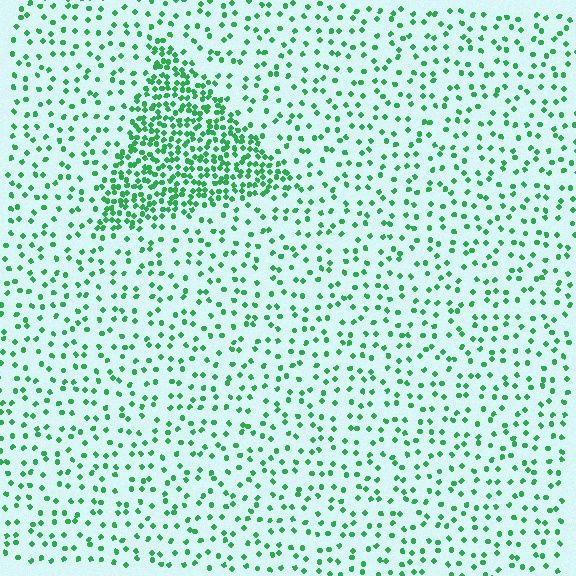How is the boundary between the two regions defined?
The boundary is defined by a change in element density (approximately 2.9x ratio). All elements are the same color, size, and shape.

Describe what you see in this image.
The image contains small green elements arranged at two different densities. A triangle-shaped region is visible where the elements are more densely packed than the surrounding area.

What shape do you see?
I see a triangle.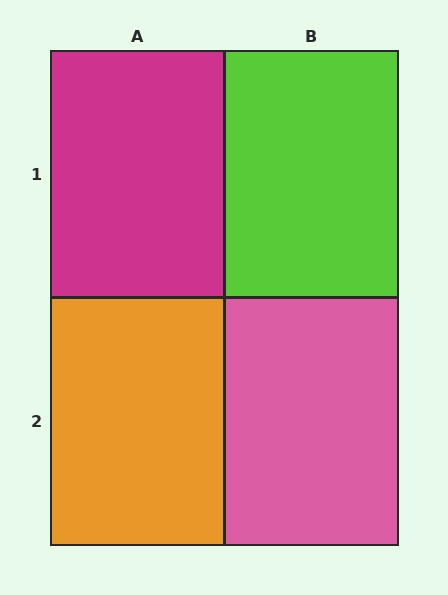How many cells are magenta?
1 cell is magenta.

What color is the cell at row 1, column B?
Lime.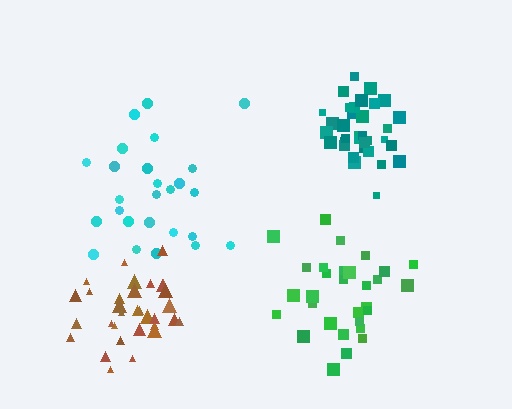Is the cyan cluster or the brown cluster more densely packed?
Brown.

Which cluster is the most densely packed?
Teal.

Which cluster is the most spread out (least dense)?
Cyan.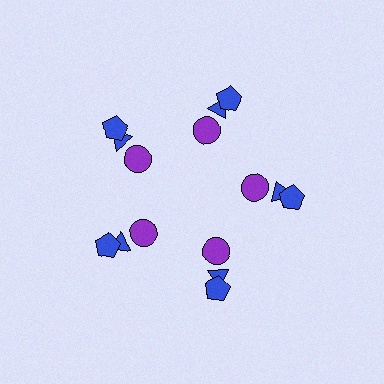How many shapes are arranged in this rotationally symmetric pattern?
There are 15 shapes, arranged in 5 groups of 3.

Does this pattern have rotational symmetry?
Yes, this pattern has 5-fold rotational symmetry. It looks the same after rotating 72 degrees around the center.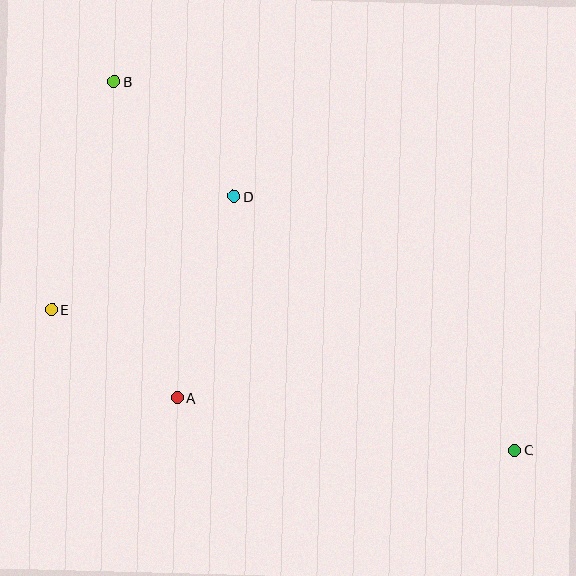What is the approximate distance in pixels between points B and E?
The distance between B and E is approximately 236 pixels.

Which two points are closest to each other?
Points A and E are closest to each other.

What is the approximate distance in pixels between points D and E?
The distance between D and E is approximately 215 pixels.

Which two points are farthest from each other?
Points B and C are farthest from each other.